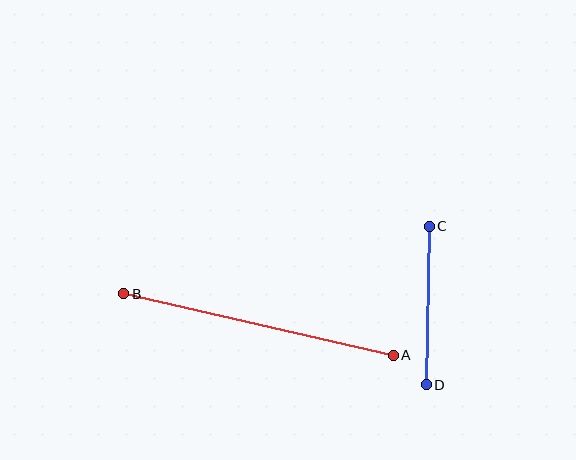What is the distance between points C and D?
The distance is approximately 158 pixels.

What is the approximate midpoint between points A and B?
The midpoint is at approximately (259, 325) pixels.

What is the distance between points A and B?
The distance is approximately 276 pixels.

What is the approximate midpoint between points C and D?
The midpoint is at approximately (428, 306) pixels.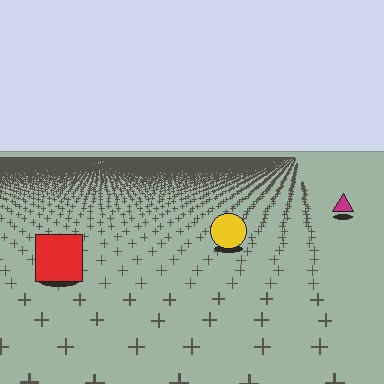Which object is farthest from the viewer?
The magenta triangle is farthest from the viewer. It appears smaller and the ground texture around it is denser.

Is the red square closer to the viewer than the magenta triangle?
Yes. The red square is closer — you can tell from the texture gradient: the ground texture is coarser near it.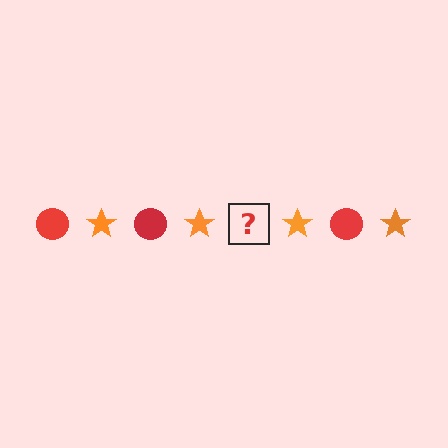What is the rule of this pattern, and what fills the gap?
The rule is that the pattern alternates between red circle and orange star. The gap should be filled with a red circle.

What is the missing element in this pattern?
The missing element is a red circle.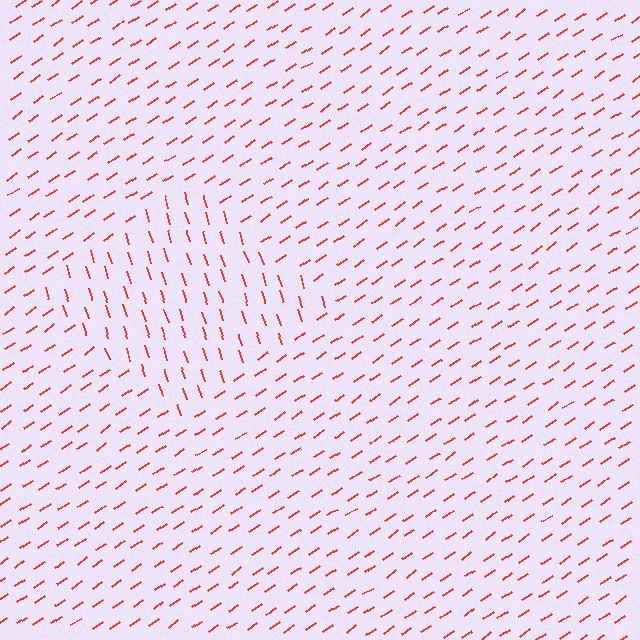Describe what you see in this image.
The image is filled with small red line segments. A diamond region in the image has lines oriented differently from the surrounding lines, creating a visible texture boundary.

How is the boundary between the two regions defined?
The boundary is defined purely by a change in line orientation (approximately 73 degrees difference). All lines are the same color and thickness.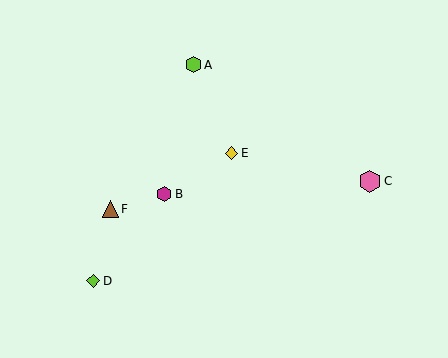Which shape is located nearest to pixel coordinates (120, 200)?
The brown triangle (labeled F) at (110, 209) is nearest to that location.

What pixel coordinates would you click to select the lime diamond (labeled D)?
Click at (93, 281) to select the lime diamond D.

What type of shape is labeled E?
Shape E is a yellow diamond.